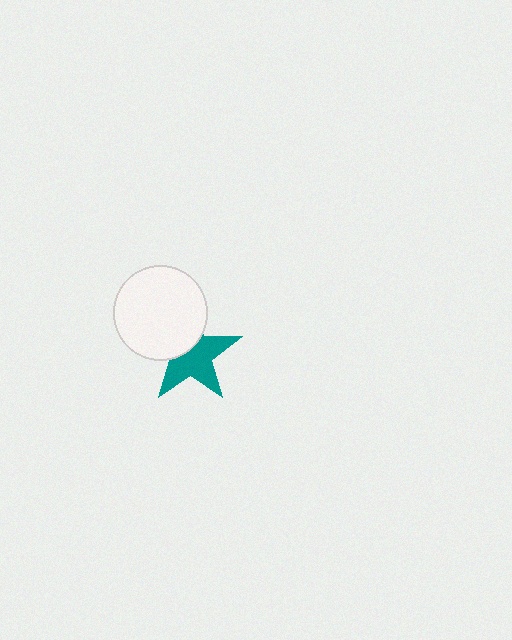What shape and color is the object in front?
The object in front is a white circle.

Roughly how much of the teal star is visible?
About half of it is visible (roughly 61%).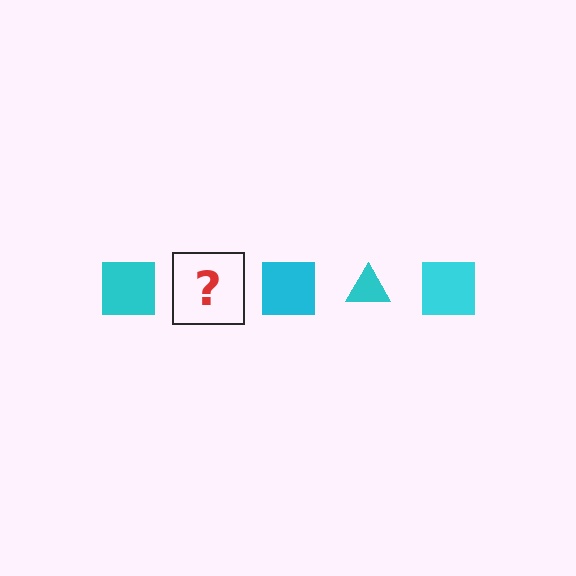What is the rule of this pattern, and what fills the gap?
The rule is that the pattern cycles through square, triangle shapes in cyan. The gap should be filled with a cyan triangle.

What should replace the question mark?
The question mark should be replaced with a cyan triangle.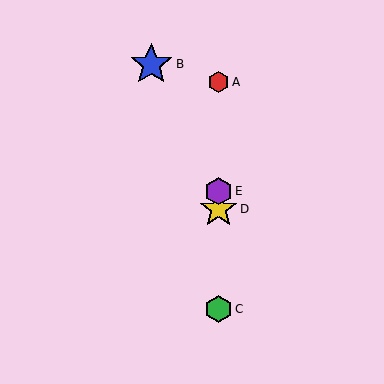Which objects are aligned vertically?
Objects A, C, D, E are aligned vertically.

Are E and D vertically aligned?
Yes, both are at x≈218.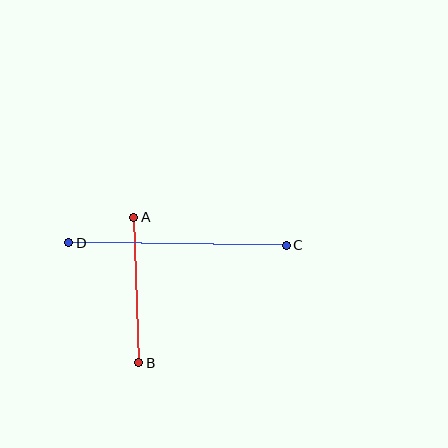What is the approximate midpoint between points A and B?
The midpoint is at approximately (136, 290) pixels.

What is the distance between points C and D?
The distance is approximately 217 pixels.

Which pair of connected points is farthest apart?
Points C and D are farthest apart.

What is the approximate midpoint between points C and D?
The midpoint is at approximately (178, 244) pixels.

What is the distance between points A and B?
The distance is approximately 145 pixels.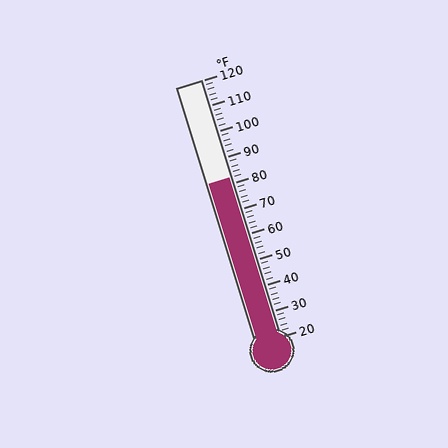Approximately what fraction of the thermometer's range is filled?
The thermometer is filled to approximately 60% of its range.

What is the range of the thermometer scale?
The thermometer scale ranges from 20°F to 120°F.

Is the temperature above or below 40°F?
The temperature is above 40°F.